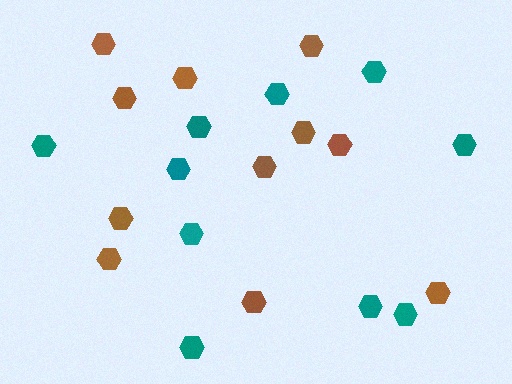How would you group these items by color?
There are 2 groups: one group of brown hexagons (11) and one group of teal hexagons (10).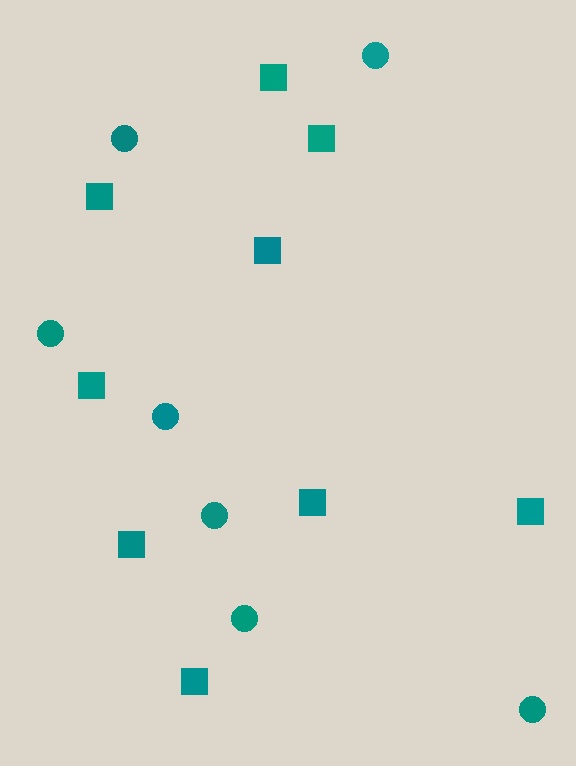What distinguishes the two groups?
There are 2 groups: one group of circles (7) and one group of squares (9).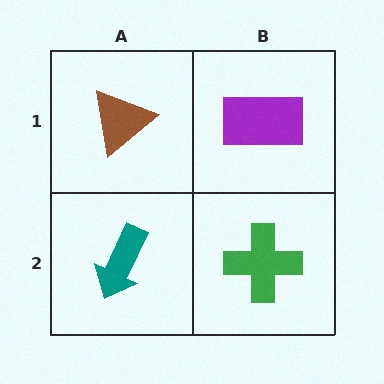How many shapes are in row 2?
2 shapes.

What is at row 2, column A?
A teal arrow.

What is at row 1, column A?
A brown triangle.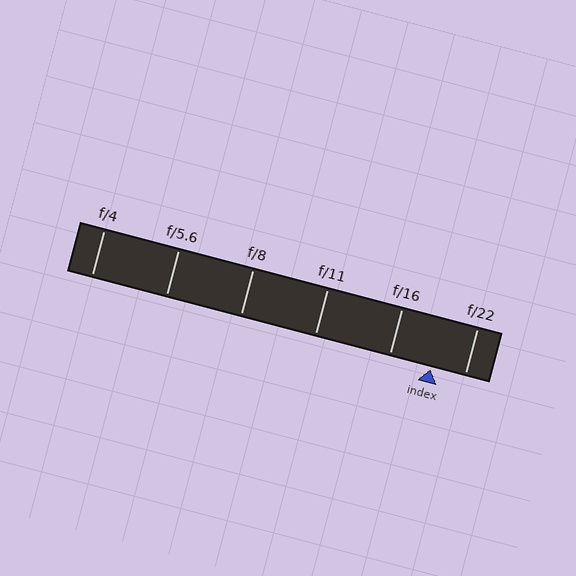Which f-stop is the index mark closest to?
The index mark is closest to f/22.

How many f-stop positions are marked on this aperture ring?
There are 6 f-stop positions marked.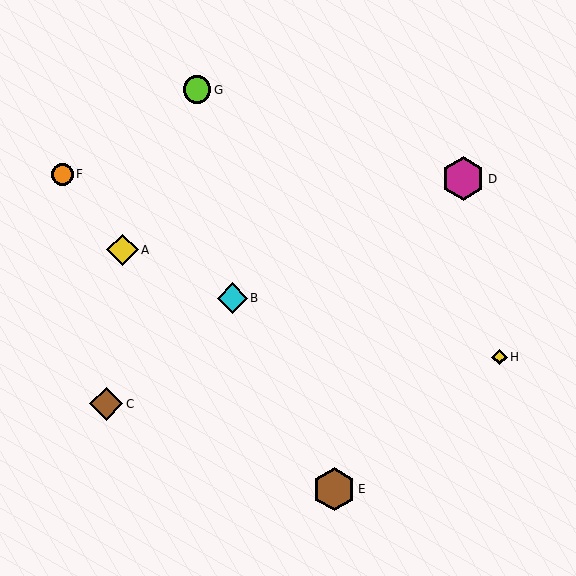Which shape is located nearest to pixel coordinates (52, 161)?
The orange circle (labeled F) at (62, 174) is nearest to that location.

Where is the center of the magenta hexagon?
The center of the magenta hexagon is at (463, 179).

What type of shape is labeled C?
Shape C is a brown diamond.